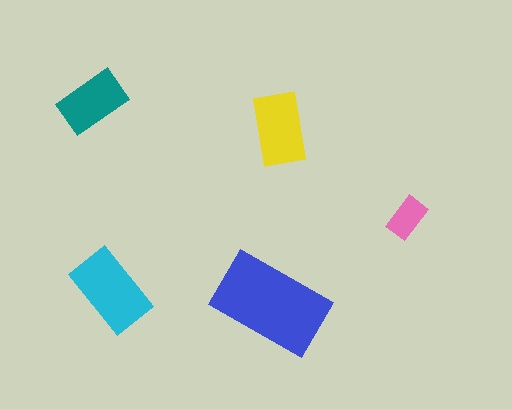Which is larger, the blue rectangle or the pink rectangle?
The blue one.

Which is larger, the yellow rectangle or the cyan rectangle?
The cyan one.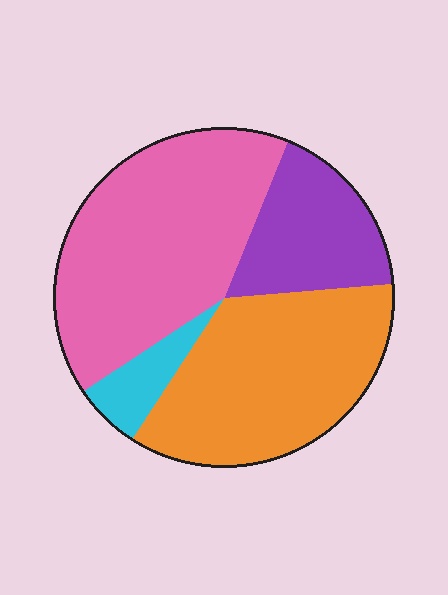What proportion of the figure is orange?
Orange covers 35% of the figure.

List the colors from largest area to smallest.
From largest to smallest: pink, orange, purple, cyan.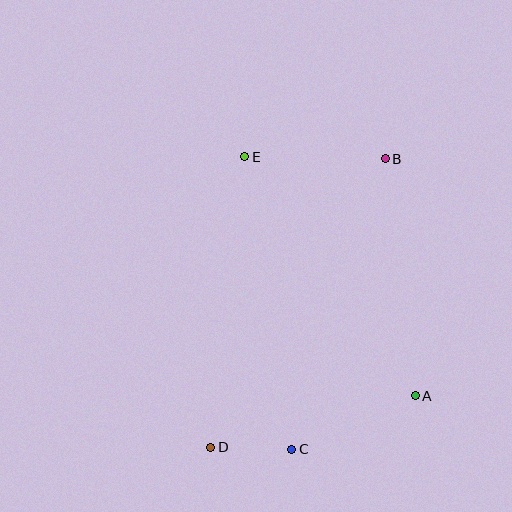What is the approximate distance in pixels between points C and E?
The distance between C and E is approximately 297 pixels.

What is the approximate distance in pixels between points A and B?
The distance between A and B is approximately 239 pixels.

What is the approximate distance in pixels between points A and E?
The distance between A and E is approximately 294 pixels.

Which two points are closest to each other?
Points C and D are closest to each other.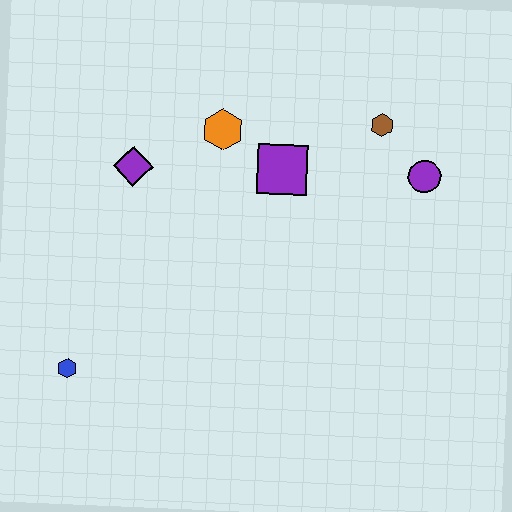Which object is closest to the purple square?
The orange hexagon is closest to the purple square.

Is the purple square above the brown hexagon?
No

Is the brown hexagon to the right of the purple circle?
No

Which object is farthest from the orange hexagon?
The blue hexagon is farthest from the orange hexagon.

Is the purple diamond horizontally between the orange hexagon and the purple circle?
No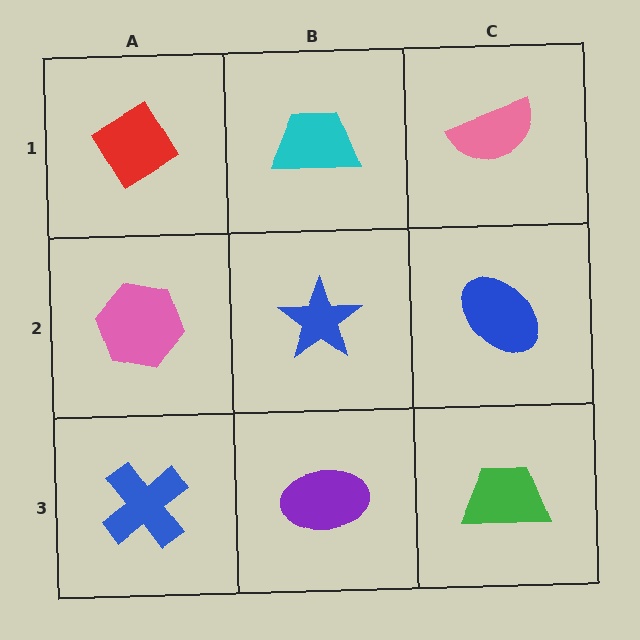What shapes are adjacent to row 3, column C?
A blue ellipse (row 2, column C), a purple ellipse (row 3, column B).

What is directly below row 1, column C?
A blue ellipse.